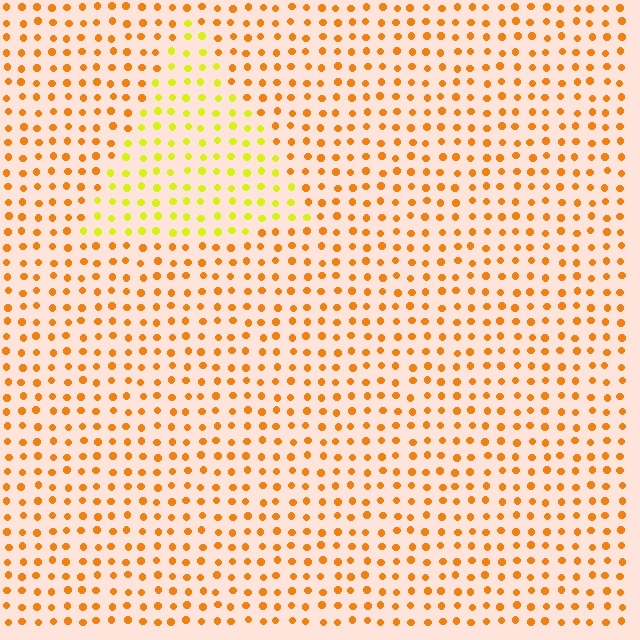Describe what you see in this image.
The image is filled with small orange elements in a uniform arrangement. A triangle-shaped region is visible where the elements are tinted to a slightly different hue, forming a subtle color boundary.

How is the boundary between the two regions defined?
The boundary is defined purely by a slight shift in hue (about 38 degrees). Spacing, size, and orientation are identical on both sides.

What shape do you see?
I see a triangle.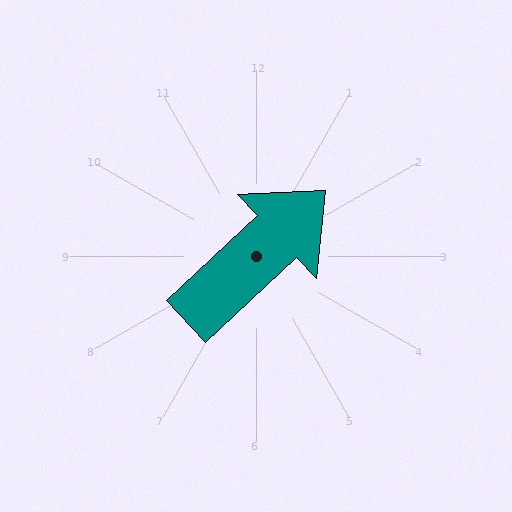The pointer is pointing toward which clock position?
Roughly 2 o'clock.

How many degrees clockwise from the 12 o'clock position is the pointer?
Approximately 47 degrees.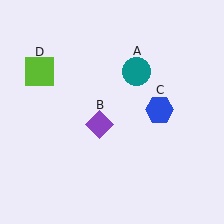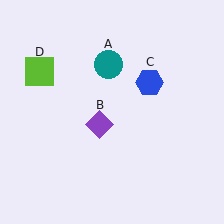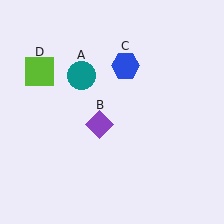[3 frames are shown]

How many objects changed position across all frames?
2 objects changed position: teal circle (object A), blue hexagon (object C).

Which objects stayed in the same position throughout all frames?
Purple diamond (object B) and lime square (object D) remained stationary.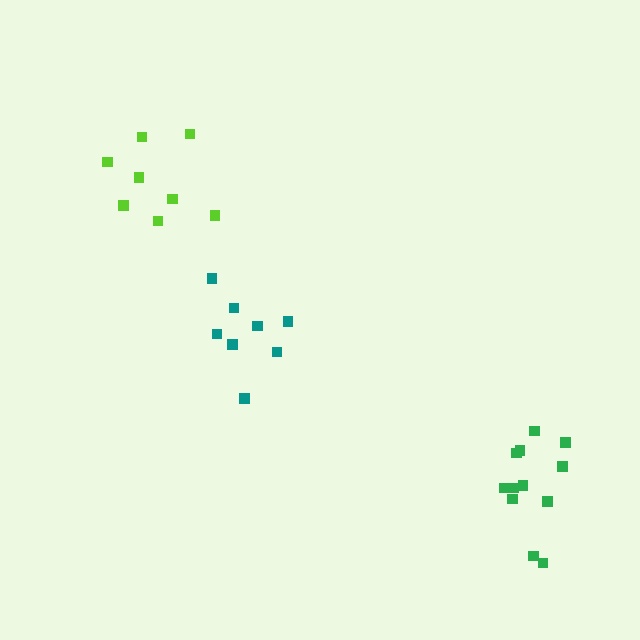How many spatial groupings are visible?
There are 3 spatial groupings.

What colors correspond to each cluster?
The clusters are colored: lime, teal, green.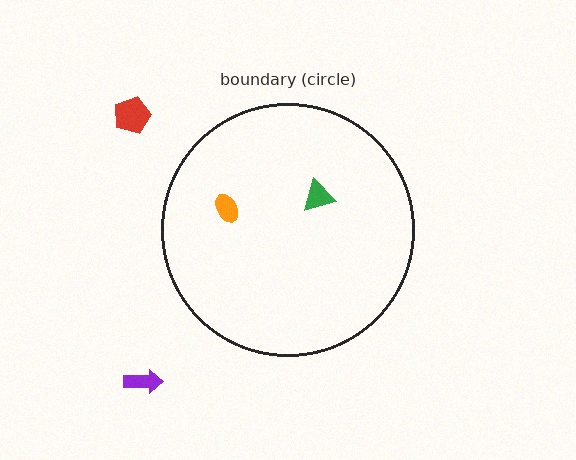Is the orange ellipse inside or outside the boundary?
Inside.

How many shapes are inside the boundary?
2 inside, 2 outside.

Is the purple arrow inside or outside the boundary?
Outside.